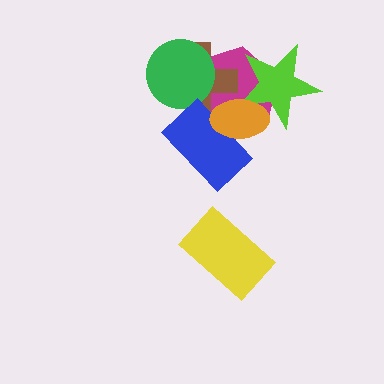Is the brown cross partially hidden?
Yes, it is partially covered by another shape.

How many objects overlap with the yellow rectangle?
0 objects overlap with the yellow rectangle.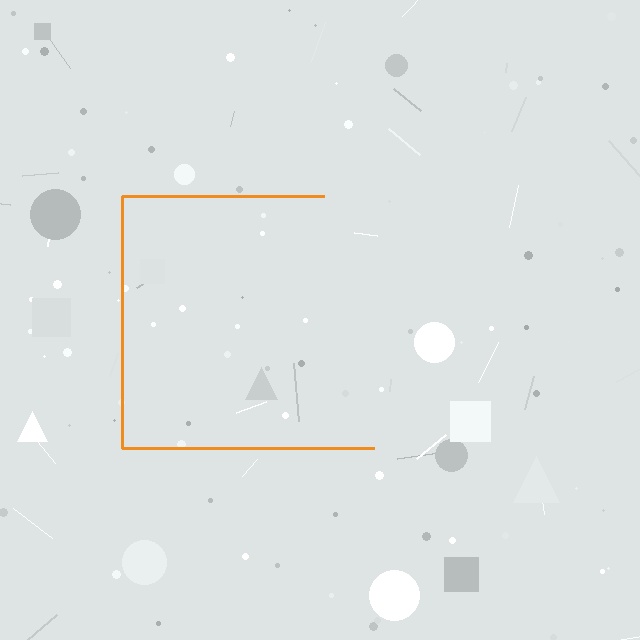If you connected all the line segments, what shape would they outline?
They would outline a square.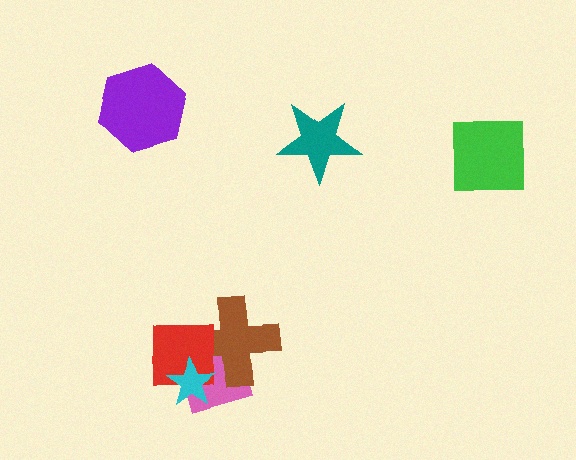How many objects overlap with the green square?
0 objects overlap with the green square.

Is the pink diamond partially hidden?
Yes, it is partially covered by another shape.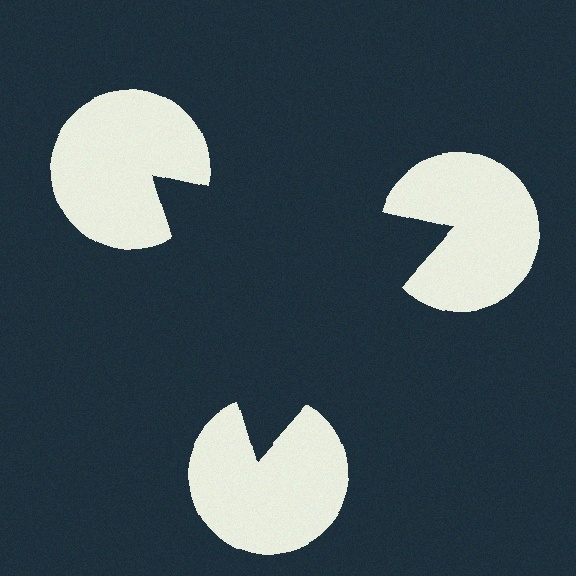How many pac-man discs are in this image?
There are 3 — one at each vertex of the illusory triangle.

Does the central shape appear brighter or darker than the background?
It typically appears slightly darker than the background, even though no actual brightness change is drawn.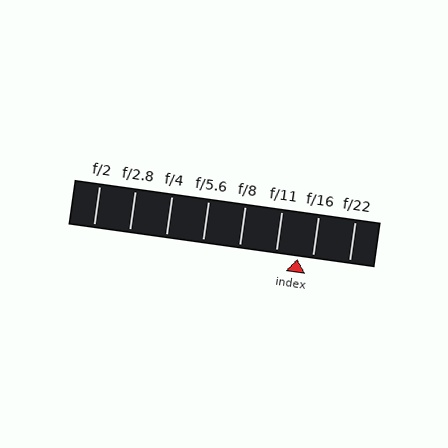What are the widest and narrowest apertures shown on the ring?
The widest aperture shown is f/2 and the narrowest is f/22.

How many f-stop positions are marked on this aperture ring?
There are 8 f-stop positions marked.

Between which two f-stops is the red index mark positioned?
The index mark is between f/11 and f/16.